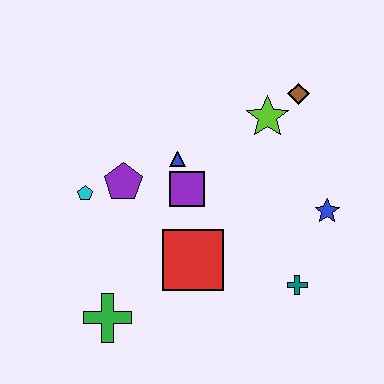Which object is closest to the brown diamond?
The lime star is closest to the brown diamond.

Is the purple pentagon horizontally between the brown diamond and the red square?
No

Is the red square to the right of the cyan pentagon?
Yes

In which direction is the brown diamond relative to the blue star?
The brown diamond is above the blue star.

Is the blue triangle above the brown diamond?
No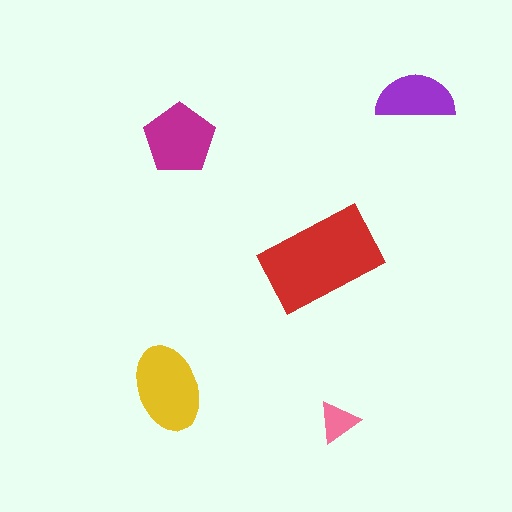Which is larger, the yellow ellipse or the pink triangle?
The yellow ellipse.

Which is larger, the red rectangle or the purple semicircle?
The red rectangle.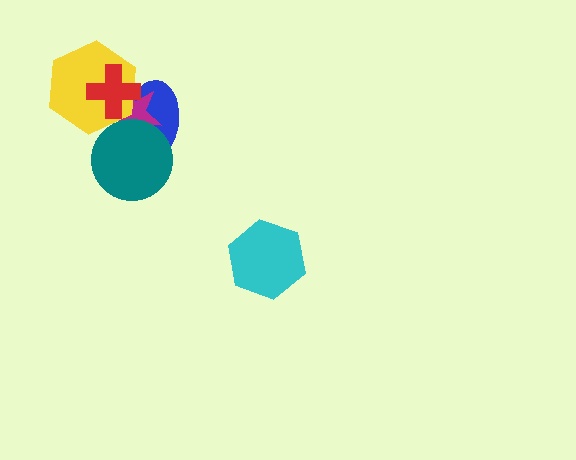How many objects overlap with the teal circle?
2 objects overlap with the teal circle.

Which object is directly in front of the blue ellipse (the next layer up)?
The magenta star is directly in front of the blue ellipse.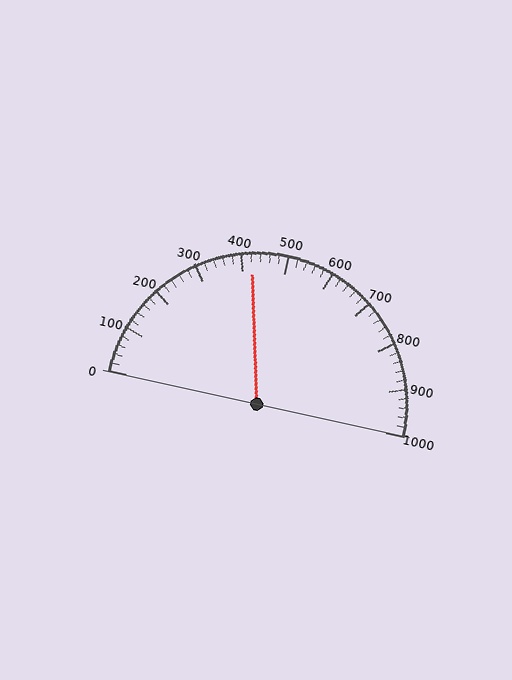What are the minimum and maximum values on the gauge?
The gauge ranges from 0 to 1000.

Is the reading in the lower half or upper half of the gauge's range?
The reading is in the lower half of the range (0 to 1000).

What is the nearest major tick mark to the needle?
The nearest major tick mark is 400.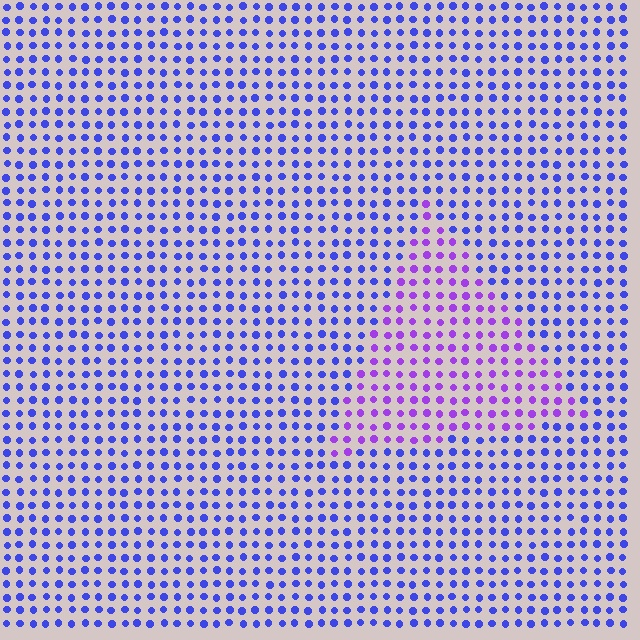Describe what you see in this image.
The image is filled with small blue elements in a uniform arrangement. A triangle-shaped region is visible where the elements are tinted to a slightly different hue, forming a subtle color boundary.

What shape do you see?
I see a triangle.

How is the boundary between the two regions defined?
The boundary is defined purely by a slight shift in hue (about 39 degrees). Spacing, size, and orientation are identical on both sides.